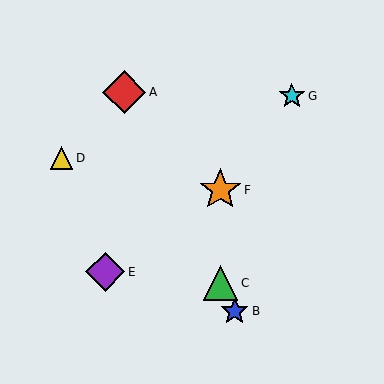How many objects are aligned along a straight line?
3 objects (A, B, C) are aligned along a straight line.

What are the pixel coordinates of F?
Object F is at (220, 190).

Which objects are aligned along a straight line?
Objects A, B, C are aligned along a straight line.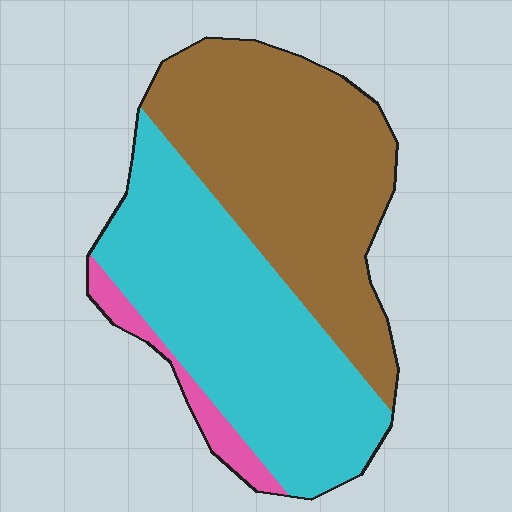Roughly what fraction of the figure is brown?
Brown covers 47% of the figure.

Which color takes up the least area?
Pink, at roughly 5%.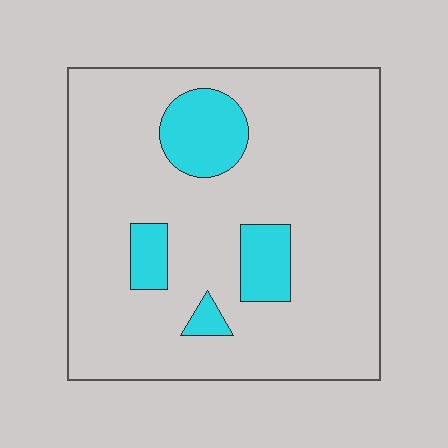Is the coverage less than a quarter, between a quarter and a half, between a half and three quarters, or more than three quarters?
Less than a quarter.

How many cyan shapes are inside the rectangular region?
4.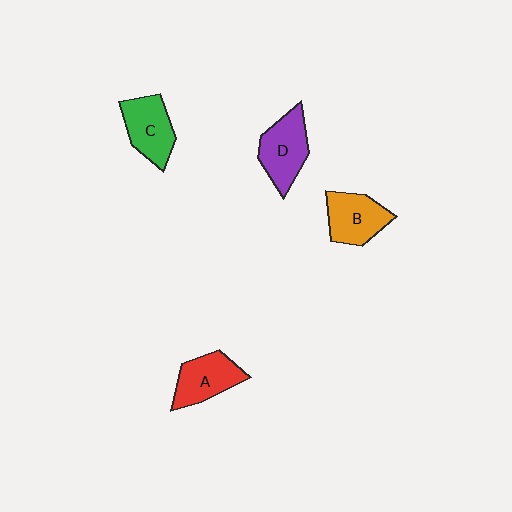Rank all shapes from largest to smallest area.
From largest to smallest: D (purple), C (green), B (orange), A (red).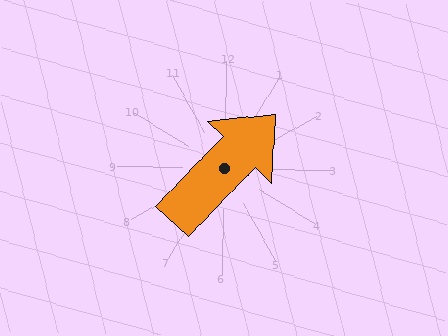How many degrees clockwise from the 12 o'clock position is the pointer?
Approximately 43 degrees.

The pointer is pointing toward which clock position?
Roughly 1 o'clock.